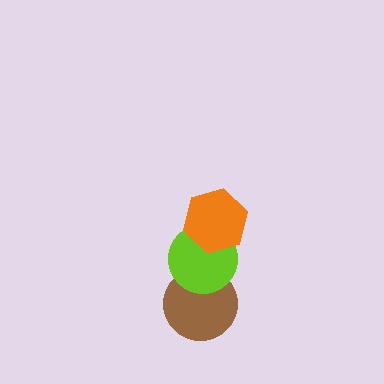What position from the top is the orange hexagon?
The orange hexagon is 1st from the top.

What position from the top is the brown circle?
The brown circle is 3rd from the top.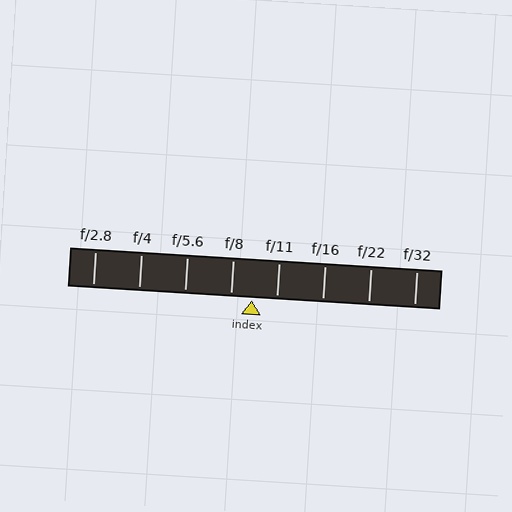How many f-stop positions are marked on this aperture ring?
There are 8 f-stop positions marked.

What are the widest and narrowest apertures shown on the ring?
The widest aperture shown is f/2.8 and the narrowest is f/32.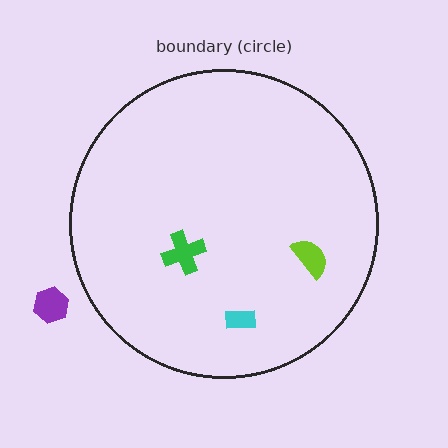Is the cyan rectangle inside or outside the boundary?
Inside.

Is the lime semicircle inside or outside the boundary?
Inside.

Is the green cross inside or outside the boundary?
Inside.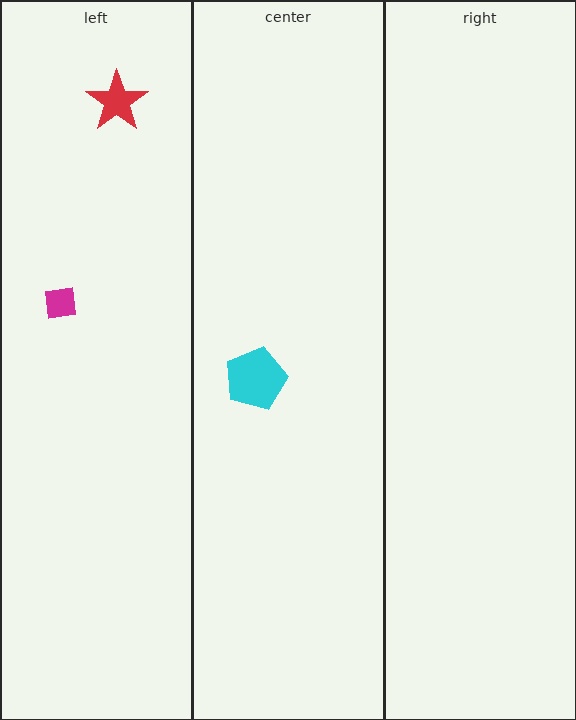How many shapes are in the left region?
2.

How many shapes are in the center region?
1.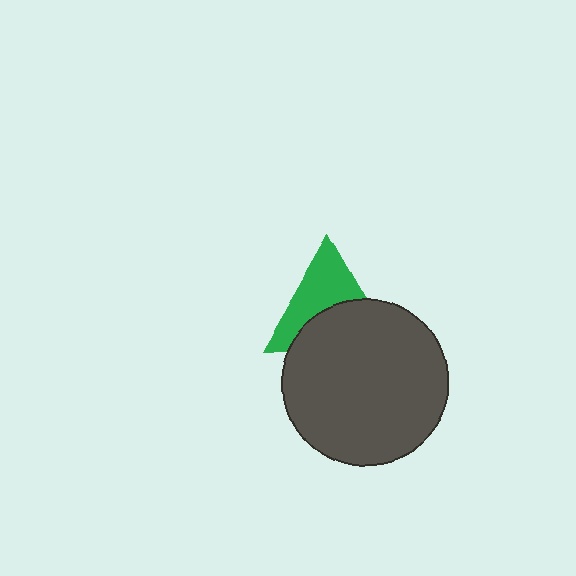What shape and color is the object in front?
The object in front is a dark gray circle.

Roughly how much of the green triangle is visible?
About half of it is visible (roughly 52%).